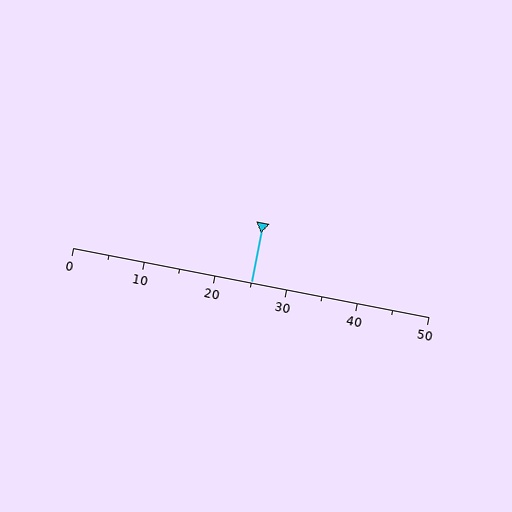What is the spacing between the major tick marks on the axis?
The major ticks are spaced 10 apart.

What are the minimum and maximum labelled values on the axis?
The axis runs from 0 to 50.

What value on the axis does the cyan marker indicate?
The marker indicates approximately 25.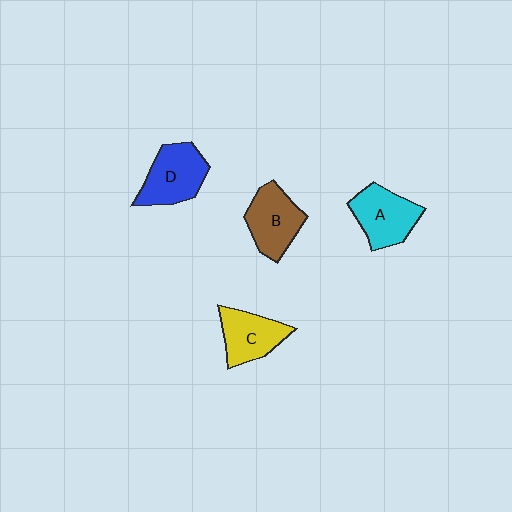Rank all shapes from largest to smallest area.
From largest to smallest: D (blue), A (cyan), B (brown), C (yellow).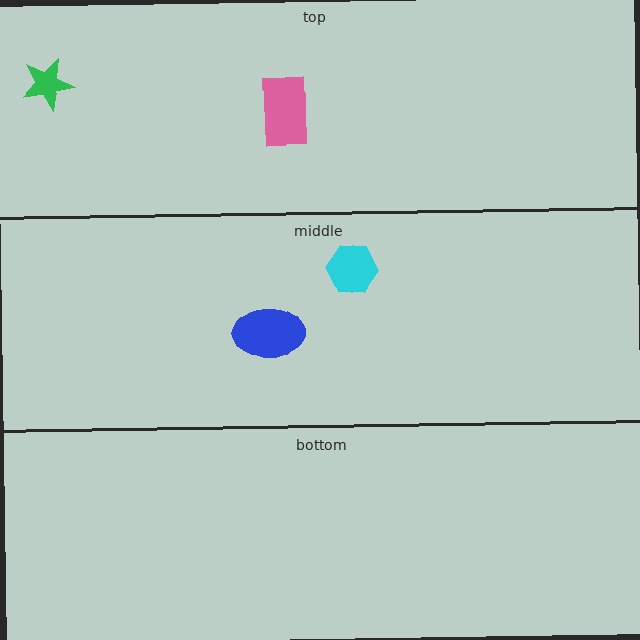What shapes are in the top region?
The green star, the pink rectangle.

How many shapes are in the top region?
2.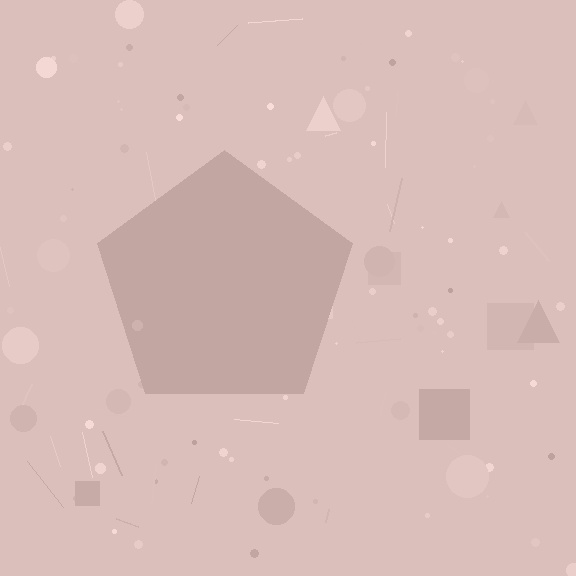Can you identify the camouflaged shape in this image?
The camouflaged shape is a pentagon.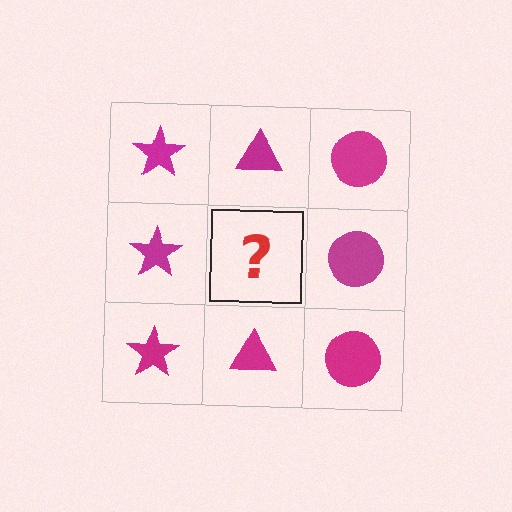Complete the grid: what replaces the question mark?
The question mark should be replaced with a magenta triangle.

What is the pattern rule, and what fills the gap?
The rule is that each column has a consistent shape. The gap should be filled with a magenta triangle.